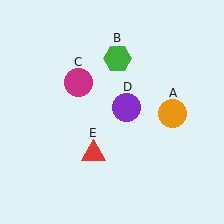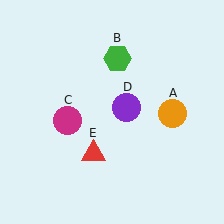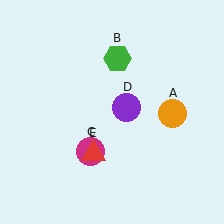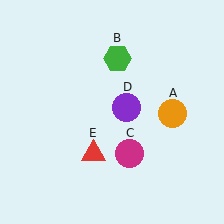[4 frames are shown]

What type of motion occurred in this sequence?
The magenta circle (object C) rotated counterclockwise around the center of the scene.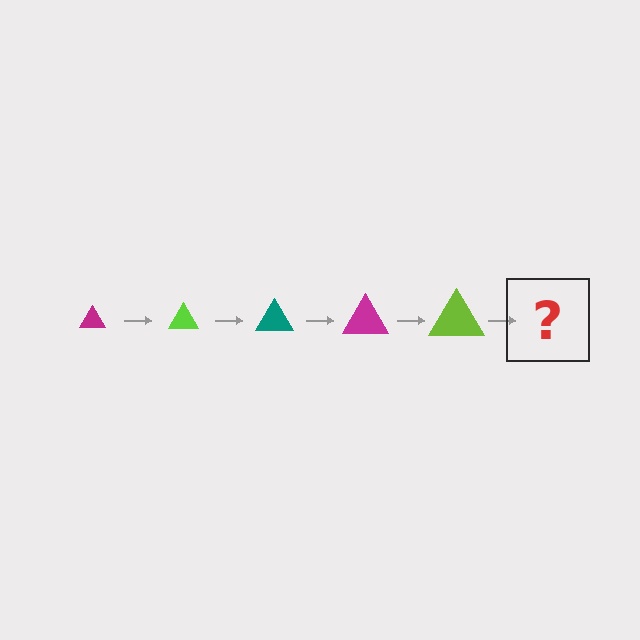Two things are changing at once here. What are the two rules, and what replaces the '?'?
The two rules are that the triangle grows larger each step and the color cycles through magenta, lime, and teal. The '?' should be a teal triangle, larger than the previous one.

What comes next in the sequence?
The next element should be a teal triangle, larger than the previous one.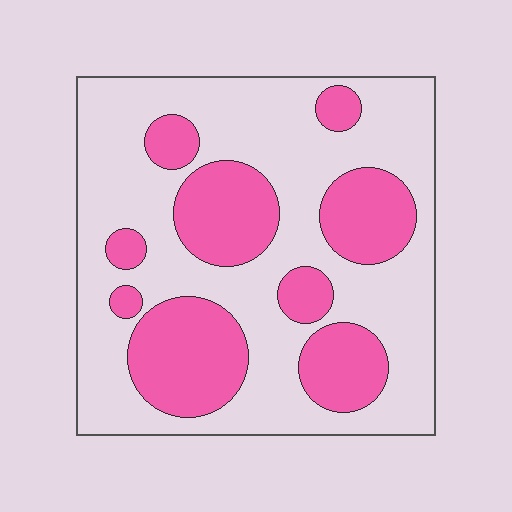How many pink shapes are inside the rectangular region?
9.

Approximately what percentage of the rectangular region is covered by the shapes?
Approximately 35%.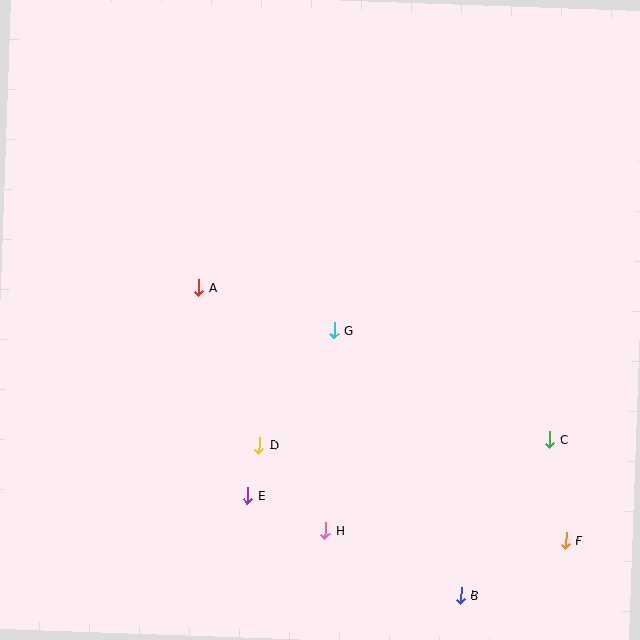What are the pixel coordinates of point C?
Point C is at (550, 439).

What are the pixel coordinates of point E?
Point E is at (248, 495).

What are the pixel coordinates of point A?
Point A is at (199, 287).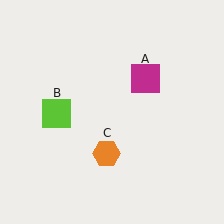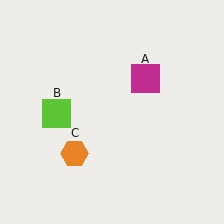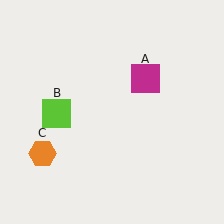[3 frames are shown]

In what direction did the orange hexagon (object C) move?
The orange hexagon (object C) moved left.